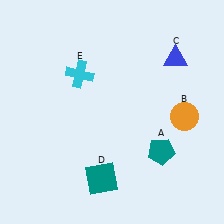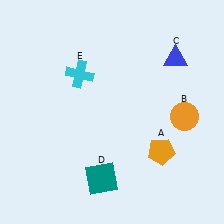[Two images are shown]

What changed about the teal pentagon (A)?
In Image 1, A is teal. In Image 2, it changed to orange.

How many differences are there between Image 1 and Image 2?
There is 1 difference between the two images.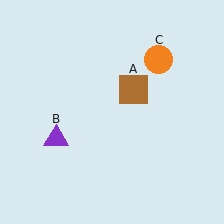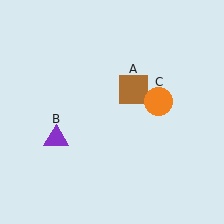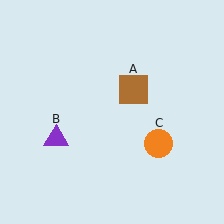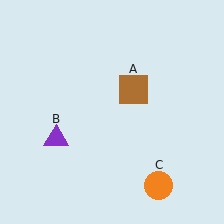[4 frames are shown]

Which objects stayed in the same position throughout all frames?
Brown square (object A) and purple triangle (object B) remained stationary.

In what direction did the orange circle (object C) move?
The orange circle (object C) moved down.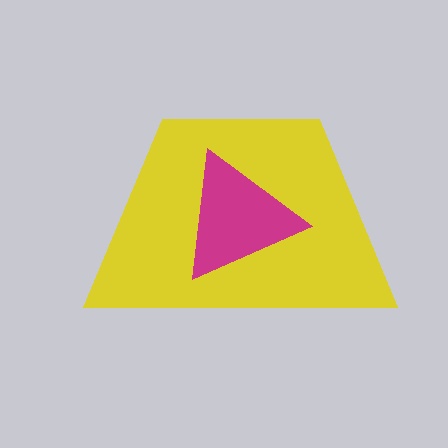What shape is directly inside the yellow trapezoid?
The magenta triangle.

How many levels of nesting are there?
2.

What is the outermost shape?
The yellow trapezoid.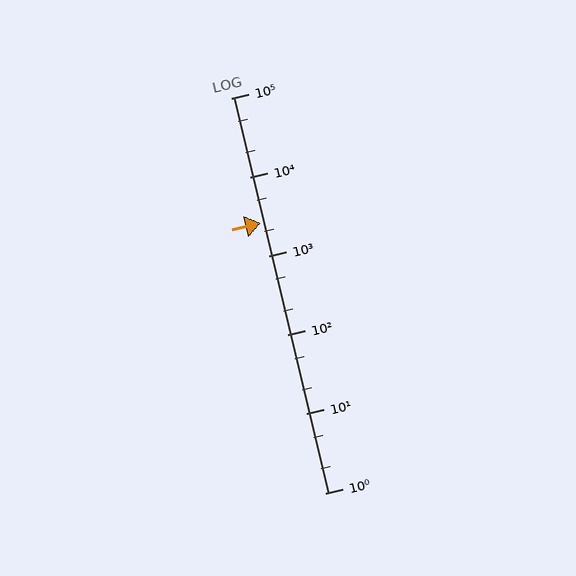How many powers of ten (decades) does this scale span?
The scale spans 5 decades, from 1 to 100000.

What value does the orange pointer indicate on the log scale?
The pointer indicates approximately 2600.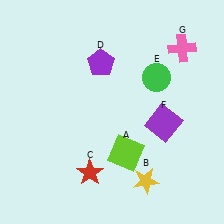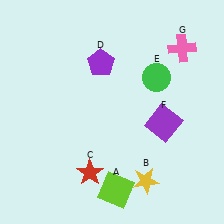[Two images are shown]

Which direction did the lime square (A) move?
The lime square (A) moved down.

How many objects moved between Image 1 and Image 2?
1 object moved between the two images.